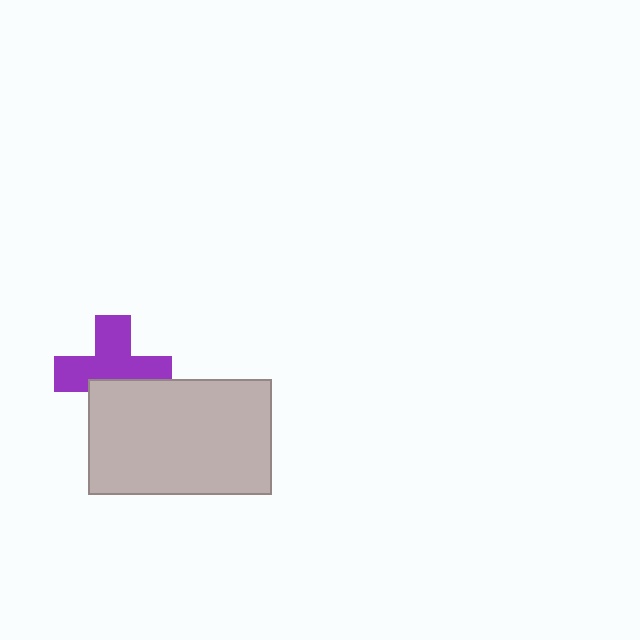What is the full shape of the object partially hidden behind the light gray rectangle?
The partially hidden object is a purple cross.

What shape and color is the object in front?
The object in front is a light gray rectangle.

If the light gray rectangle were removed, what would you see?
You would see the complete purple cross.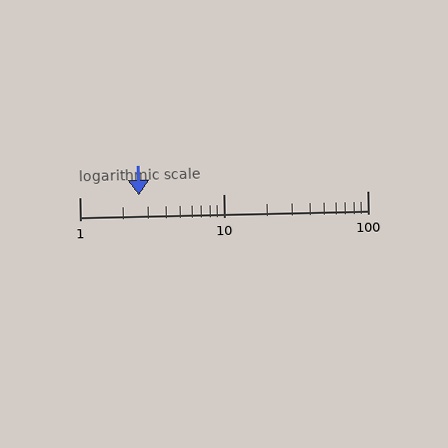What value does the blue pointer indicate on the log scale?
The pointer indicates approximately 2.6.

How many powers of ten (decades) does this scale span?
The scale spans 2 decades, from 1 to 100.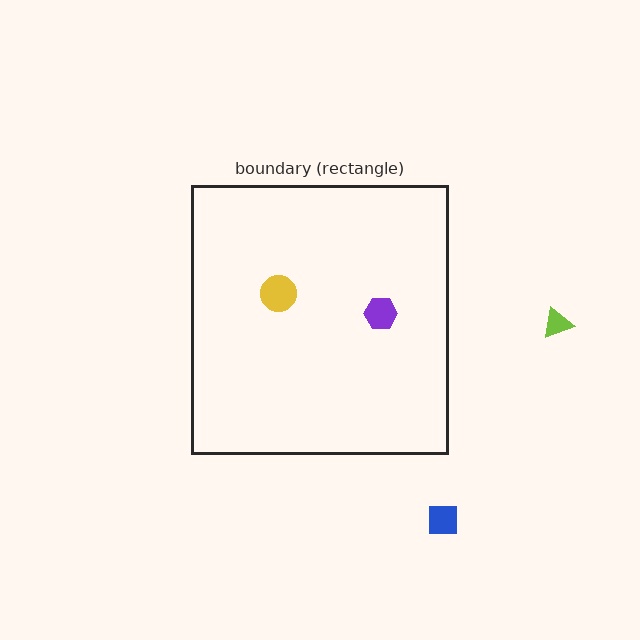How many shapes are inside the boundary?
2 inside, 2 outside.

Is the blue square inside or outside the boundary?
Outside.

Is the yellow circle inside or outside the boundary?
Inside.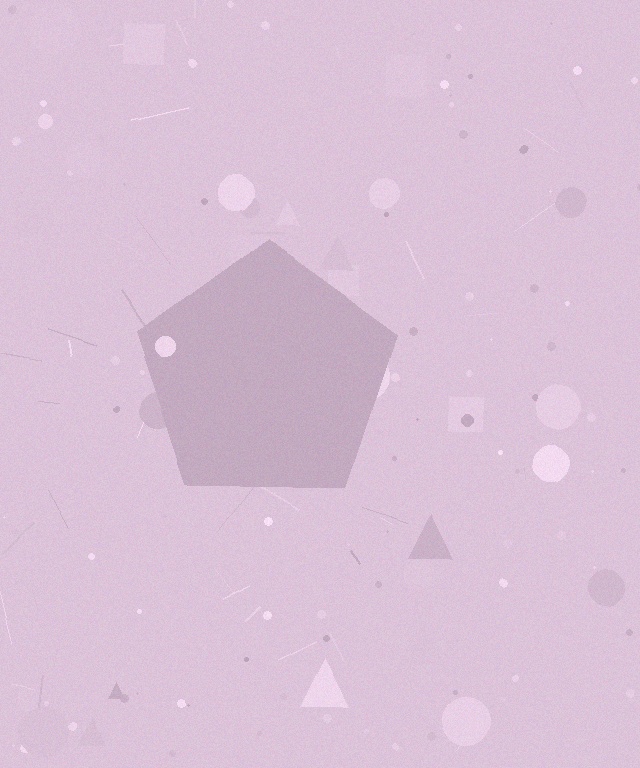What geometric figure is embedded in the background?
A pentagon is embedded in the background.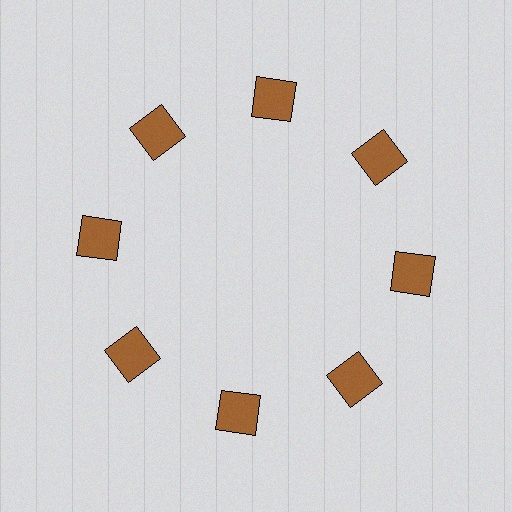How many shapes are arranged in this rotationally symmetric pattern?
There are 8 shapes, arranged in 8 groups of 1.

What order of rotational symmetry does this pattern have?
This pattern has 8-fold rotational symmetry.